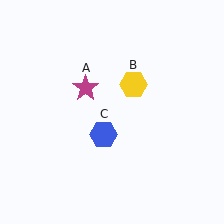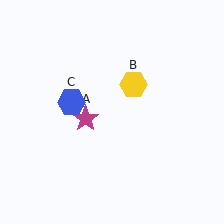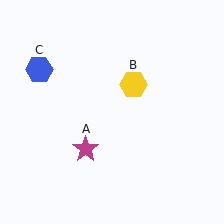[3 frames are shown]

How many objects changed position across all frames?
2 objects changed position: magenta star (object A), blue hexagon (object C).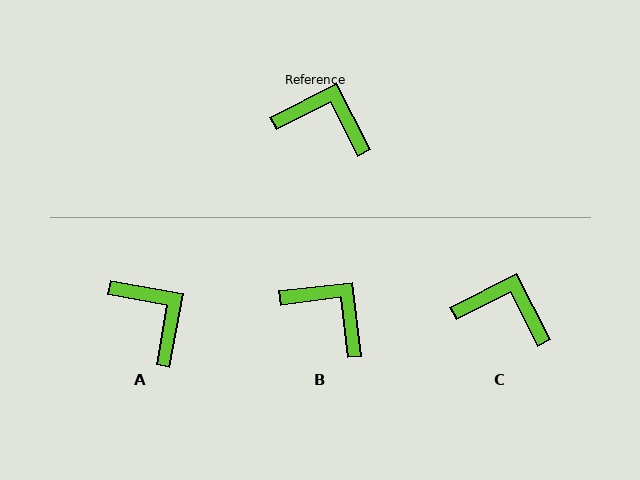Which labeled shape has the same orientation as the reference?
C.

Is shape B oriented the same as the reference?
No, it is off by about 20 degrees.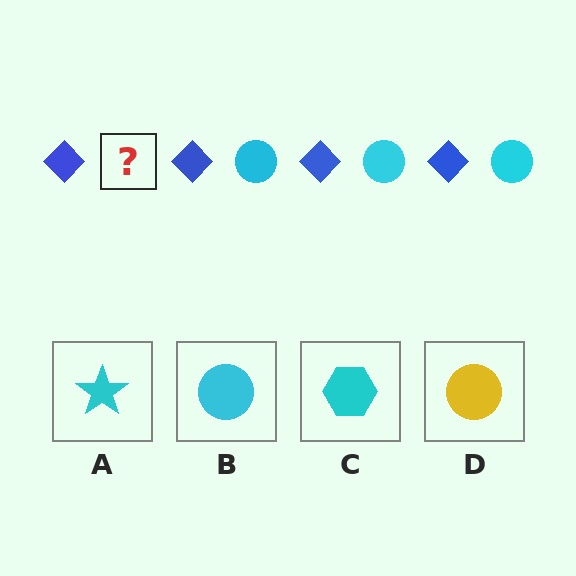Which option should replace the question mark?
Option B.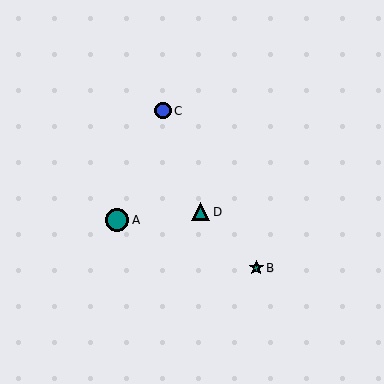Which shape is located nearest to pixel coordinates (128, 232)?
The teal circle (labeled A) at (117, 220) is nearest to that location.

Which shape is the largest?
The teal circle (labeled A) is the largest.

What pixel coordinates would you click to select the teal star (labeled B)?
Click at (256, 268) to select the teal star B.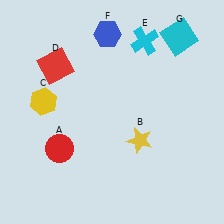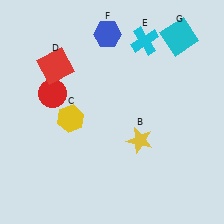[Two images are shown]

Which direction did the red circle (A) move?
The red circle (A) moved up.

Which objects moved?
The objects that moved are: the red circle (A), the yellow hexagon (C).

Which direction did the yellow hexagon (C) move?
The yellow hexagon (C) moved right.